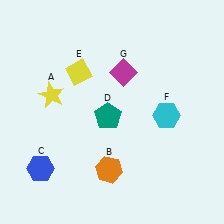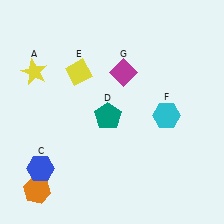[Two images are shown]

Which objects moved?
The objects that moved are: the yellow star (A), the orange hexagon (B).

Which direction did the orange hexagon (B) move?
The orange hexagon (B) moved left.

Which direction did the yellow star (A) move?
The yellow star (A) moved up.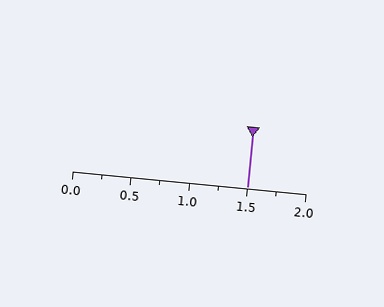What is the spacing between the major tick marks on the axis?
The major ticks are spaced 0.5 apart.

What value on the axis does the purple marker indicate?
The marker indicates approximately 1.5.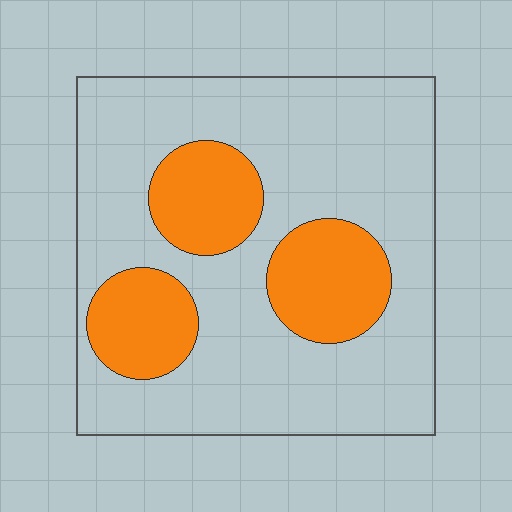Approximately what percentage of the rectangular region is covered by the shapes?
Approximately 25%.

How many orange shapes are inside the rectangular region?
3.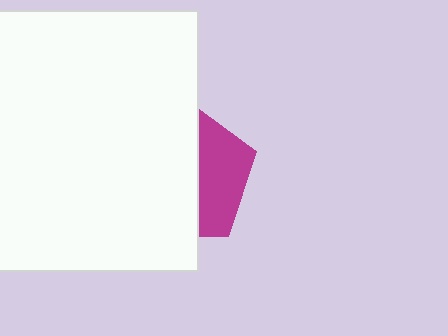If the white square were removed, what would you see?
You would see the complete magenta pentagon.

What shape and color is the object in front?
The object in front is a white square.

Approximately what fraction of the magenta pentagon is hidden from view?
Roughly 65% of the magenta pentagon is hidden behind the white square.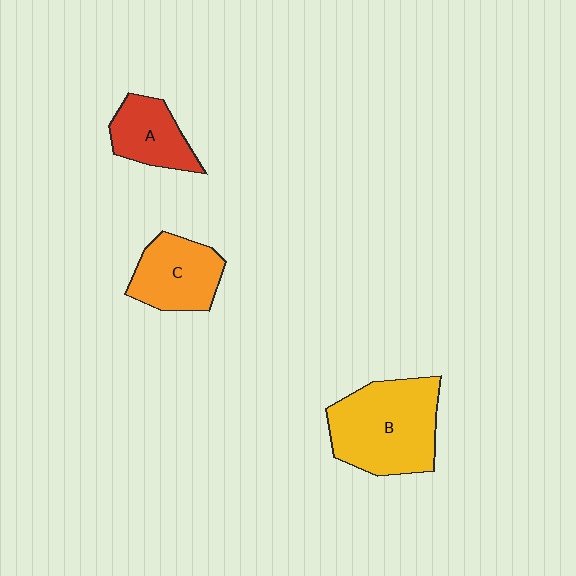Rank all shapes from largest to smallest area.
From largest to smallest: B (yellow), C (orange), A (red).